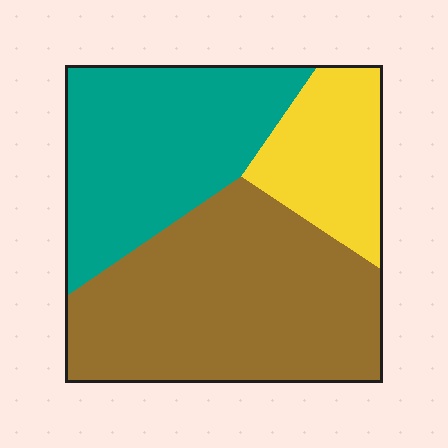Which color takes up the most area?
Brown, at roughly 50%.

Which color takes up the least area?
Yellow, at roughly 20%.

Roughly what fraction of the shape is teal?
Teal covers around 35% of the shape.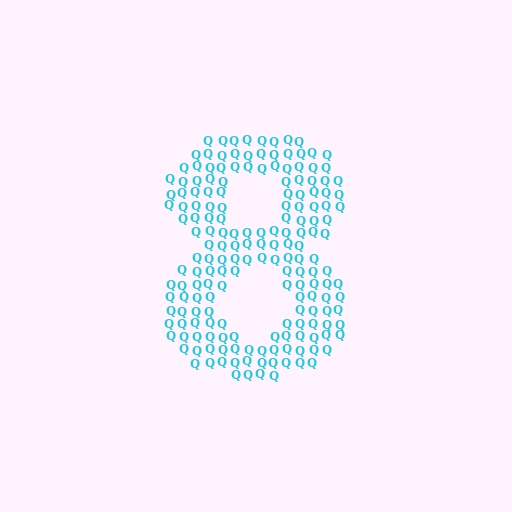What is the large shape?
The large shape is the digit 8.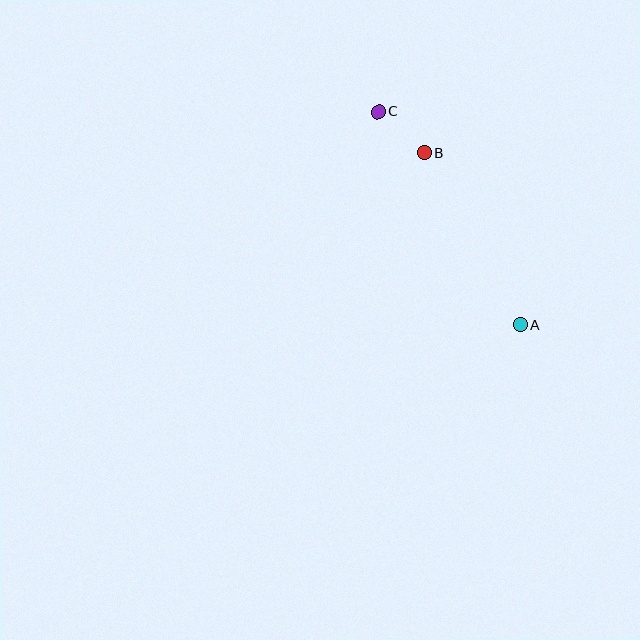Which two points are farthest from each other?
Points A and C are farthest from each other.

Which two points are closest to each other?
Points B and C are closest to each other.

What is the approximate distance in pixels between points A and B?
The distance between A and B is approximately 198 pixels.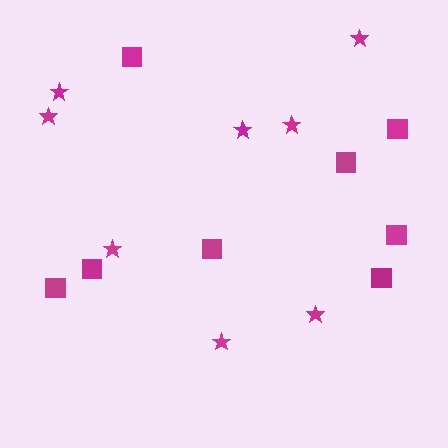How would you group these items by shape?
There are 2 groups: one group of stars (8) and one group of squares (8).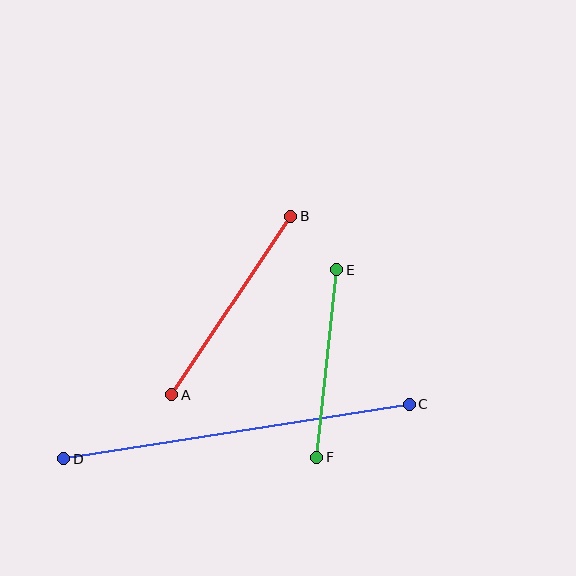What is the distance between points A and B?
The distance is approximately 214 pixels.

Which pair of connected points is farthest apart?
Points C and D are farthest apart.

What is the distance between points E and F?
The distance is approximately 188 pixels.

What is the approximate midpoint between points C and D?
The midpoint is at approximately (237, 431) pixels.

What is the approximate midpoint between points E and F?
The midpoint is at approximately (327, 364) pixels.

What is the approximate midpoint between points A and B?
The midpoint is at approximately (231, 306) pixels.